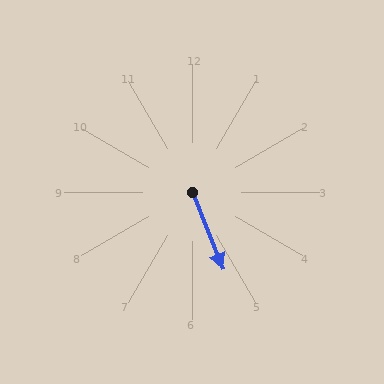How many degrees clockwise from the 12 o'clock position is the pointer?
Approximately 158 degrees.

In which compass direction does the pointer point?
South.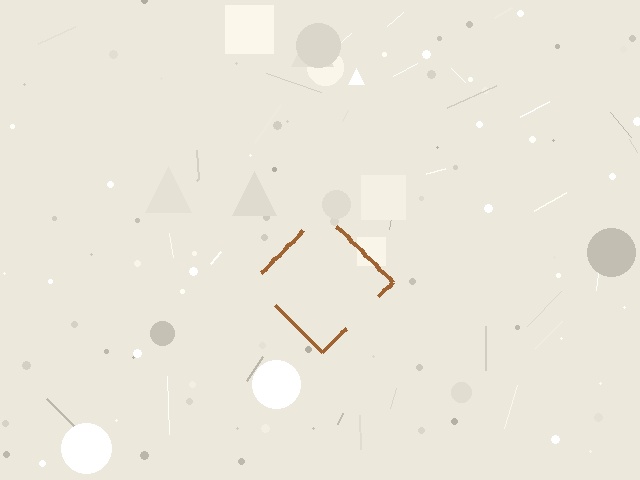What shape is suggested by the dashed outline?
The dashed outline suggests a diamond.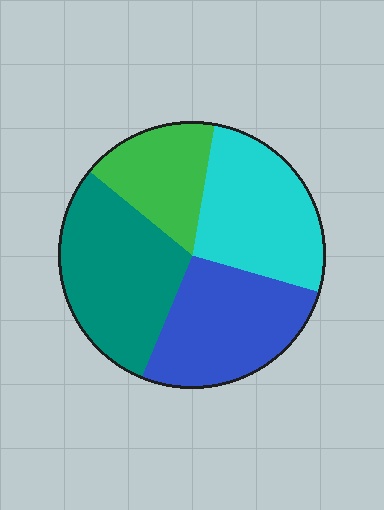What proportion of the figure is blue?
Blue covers around 25% of the figure.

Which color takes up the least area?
Green, at roughly 15%.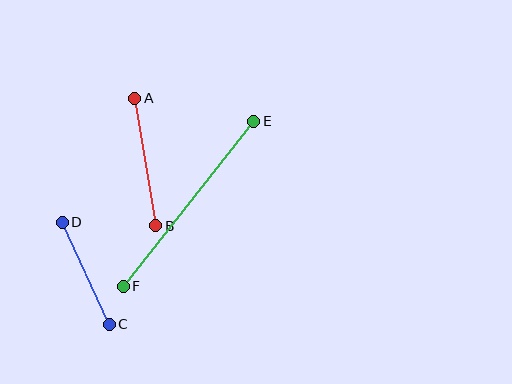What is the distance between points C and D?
The distance is approximately 112 pixels.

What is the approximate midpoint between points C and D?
The midpoint is at approximately (86, 273) pixels.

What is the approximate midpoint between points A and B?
The midpoint is at approximately (145, 162) pixels.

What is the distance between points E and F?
The distance is approximately 210 pixels.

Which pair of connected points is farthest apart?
Points E and F are farthest apart.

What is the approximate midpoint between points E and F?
The midpoint is at approximately (189, 204) pixels.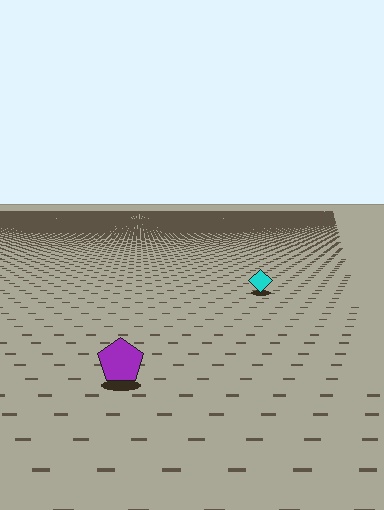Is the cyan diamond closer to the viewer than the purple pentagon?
No. The purple pentagon is closer — you can tell from the texture gradient: the ground texture is coarser near it.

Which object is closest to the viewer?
The purple pentagon is closest. The texture marks near it are larger and more spread out.